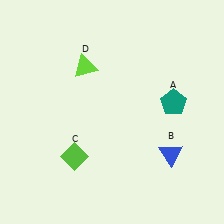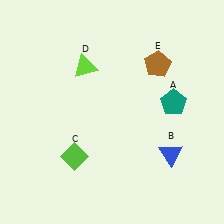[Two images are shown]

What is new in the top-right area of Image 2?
A brown pentagon (E) was added in the top-right area of Image 2.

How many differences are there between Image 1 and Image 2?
There is 1 difference between the two images.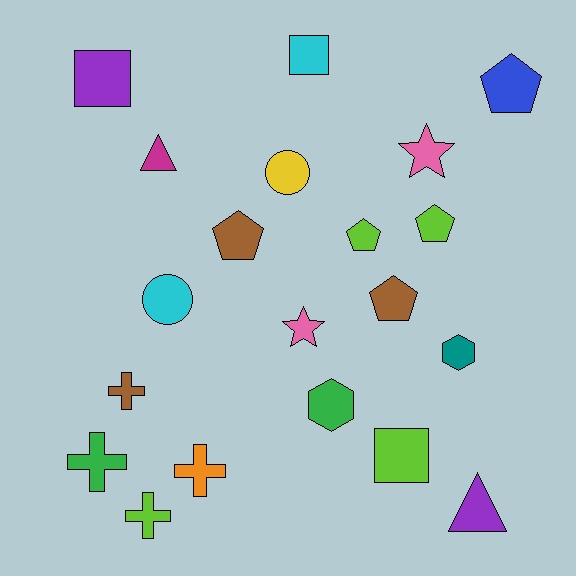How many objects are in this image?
There are 20 objects.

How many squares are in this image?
There are 3 squares.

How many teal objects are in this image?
There is 1 teal object.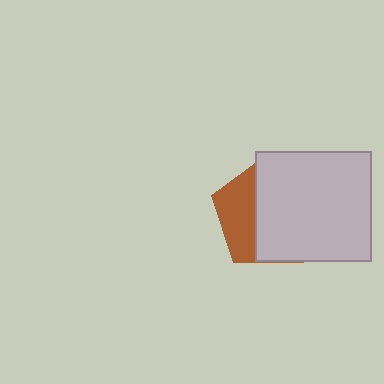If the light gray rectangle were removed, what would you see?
You would see the complete brown pentagon.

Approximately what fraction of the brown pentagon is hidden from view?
Roughly 65% of the brown pentagon is hidden behind the light gray rectangle.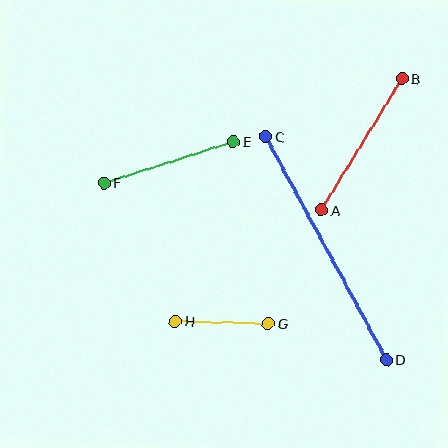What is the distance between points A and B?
The distance is approximately 154 pixels.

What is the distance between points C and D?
The distance is approximately 254 pixels.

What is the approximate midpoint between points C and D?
The midpoint is at approximately (326, 248) pixels.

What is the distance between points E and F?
The distance is approximately 136 pixels.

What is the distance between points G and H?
The distance is approximately 93 pixels.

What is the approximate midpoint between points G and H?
The midpoint is at approximately (222, 322) pixels.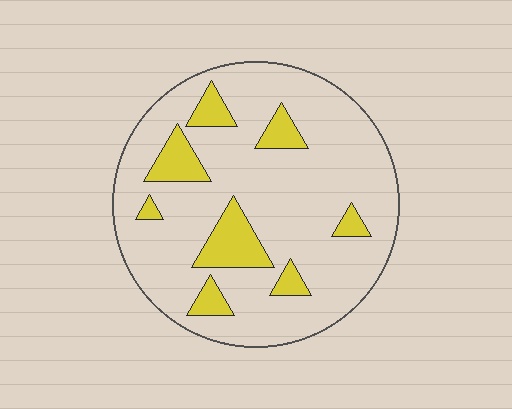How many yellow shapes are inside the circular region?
8.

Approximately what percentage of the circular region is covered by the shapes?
Approximately 15%.